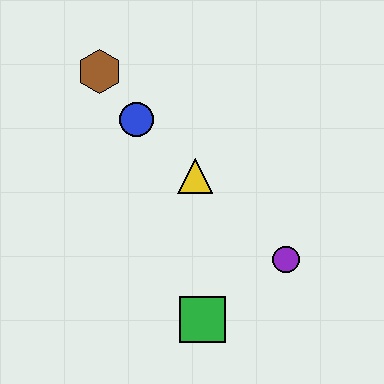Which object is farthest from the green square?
The brown hexagon is farthest from the green square.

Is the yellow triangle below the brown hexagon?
Yes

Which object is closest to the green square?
The purple circle is closest to the green square.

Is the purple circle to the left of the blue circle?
No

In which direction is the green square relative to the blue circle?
The green square is below the blue circle.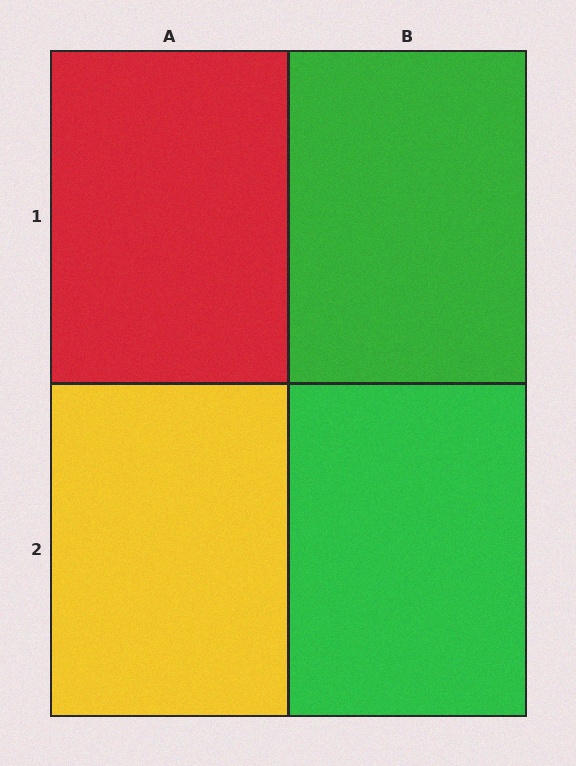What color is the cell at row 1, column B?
Green.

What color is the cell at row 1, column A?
Red.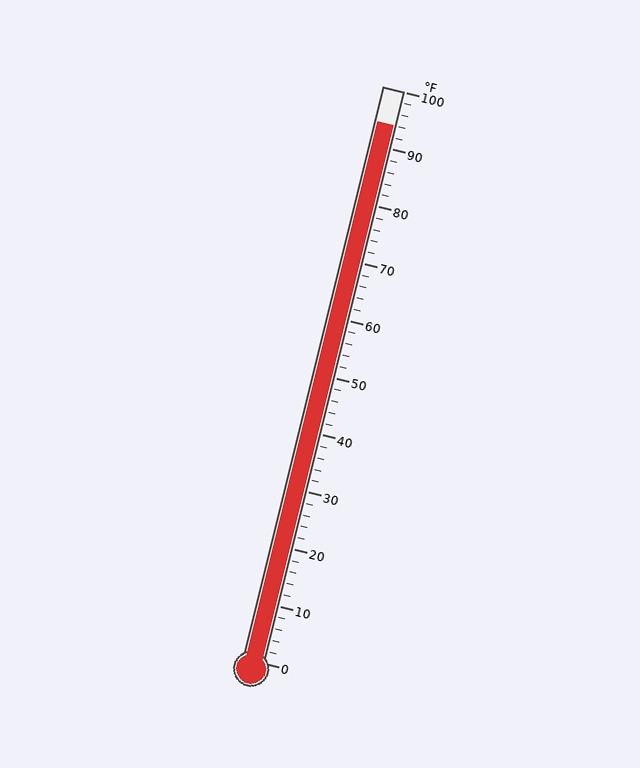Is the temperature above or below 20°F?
The temperature is above 20°F.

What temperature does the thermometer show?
The thermometer shows approximately 94°F.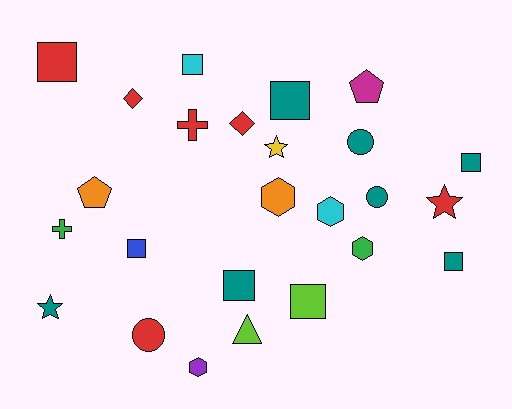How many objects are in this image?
There are 25 objects.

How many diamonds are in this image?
There are 2 diamonds.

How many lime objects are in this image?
There are 2 lime objects.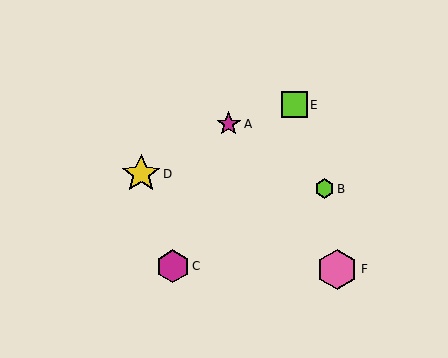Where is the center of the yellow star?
The center of the yellow star is at (141, 174).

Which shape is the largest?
The pink hexagon (labeled F) is the largest.